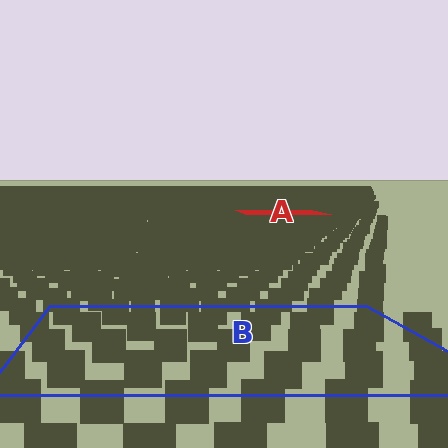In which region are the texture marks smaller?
The texture marks are smaller in region A, because it is farther away.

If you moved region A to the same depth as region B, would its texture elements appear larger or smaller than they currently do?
They would appear larger. At a closer depth, the same texture elements are projected at a bigger on-screen size.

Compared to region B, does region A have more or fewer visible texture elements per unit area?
Region A has more texture elements per unit area — they are packed more densely because it is farther away.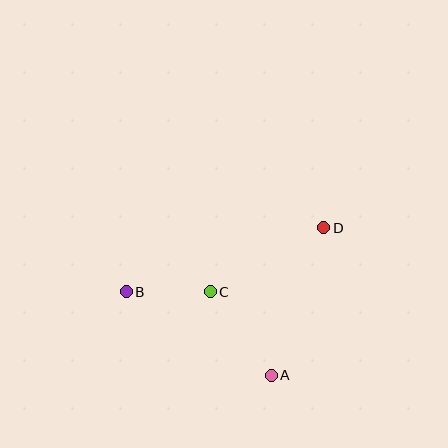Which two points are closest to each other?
Points B and C are closest to each other.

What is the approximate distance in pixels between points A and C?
The distance between A and C is approximately 103 pixels.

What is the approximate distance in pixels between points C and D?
The distance between C and D is approximately 130 pixels.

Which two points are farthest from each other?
Points B and D are farthest from each other.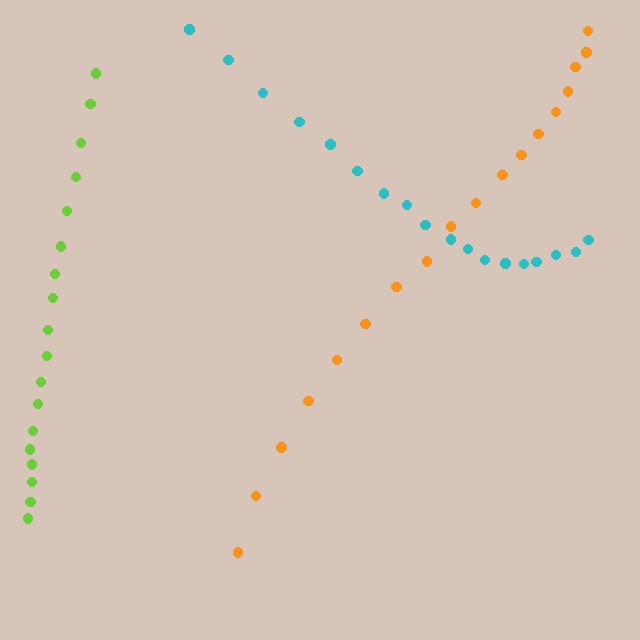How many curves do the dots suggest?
There are 3 distinct paths.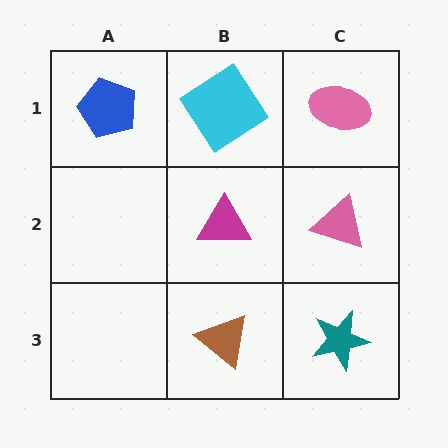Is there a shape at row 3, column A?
No, that cell is empty.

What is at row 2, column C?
A pink triangle.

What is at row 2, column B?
A magenta triangle.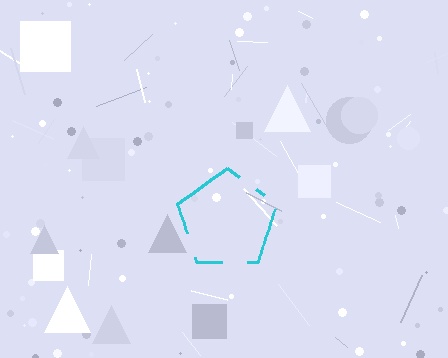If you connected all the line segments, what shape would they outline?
They would outline a pentagon.